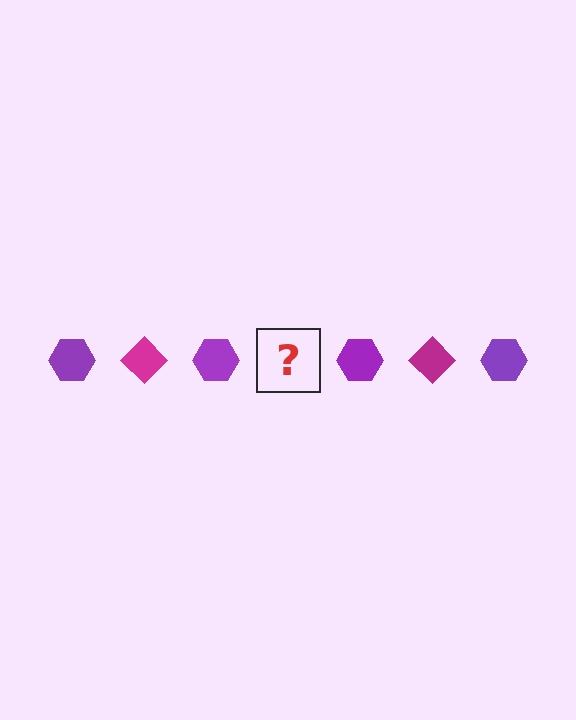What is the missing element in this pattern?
The missing element is a magenta diamond.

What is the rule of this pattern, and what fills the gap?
The rule is that the pattern alternates between purple hexagon and magenta diamond. The gap should be filled with a magenta diamond.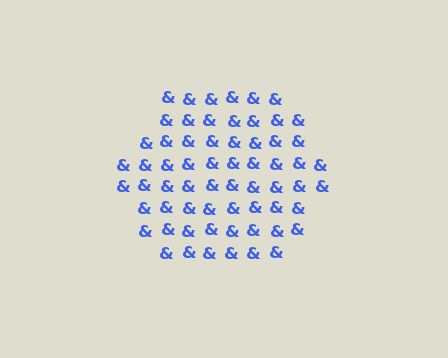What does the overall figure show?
The overall figure shows a hexagon.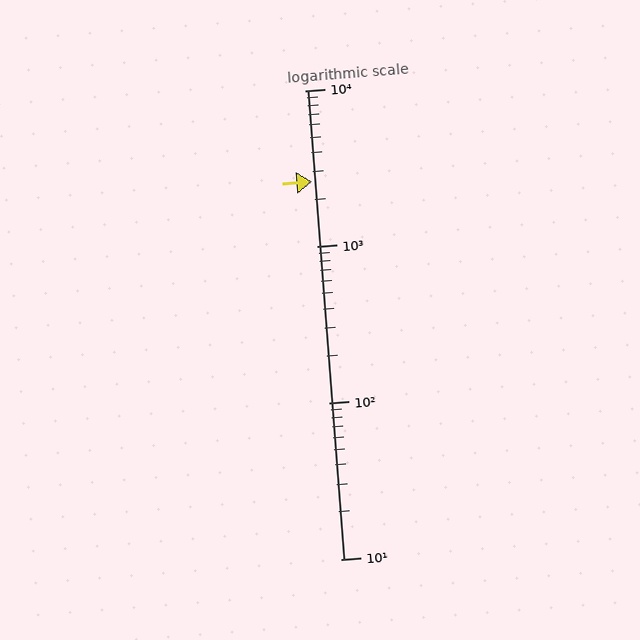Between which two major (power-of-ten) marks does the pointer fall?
The pointer is between 1000 and 10000.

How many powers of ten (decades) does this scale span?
The scale spans 3 decades, from 10 to 10000.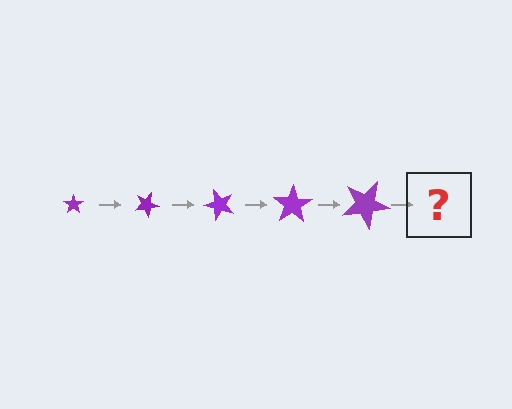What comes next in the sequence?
The next element should be a star, larger than the previous one and rotated 125 degrees from the start.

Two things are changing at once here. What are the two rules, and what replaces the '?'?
The two rules are that the star grows larger each step and it rotates 25 degrees each step. The '?' should be a star, larger than the previous one and rotated 125 degrees from the start.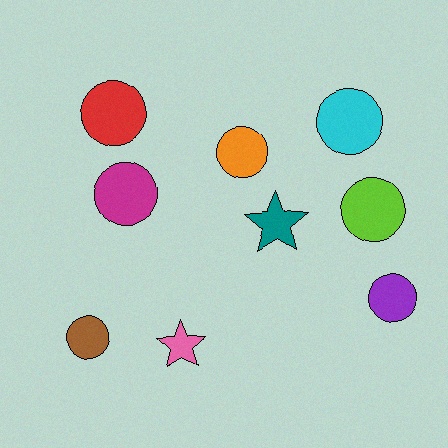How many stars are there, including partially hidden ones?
There are 2 stars.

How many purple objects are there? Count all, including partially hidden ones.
There is 1 purple object.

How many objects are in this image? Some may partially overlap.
There are 9 objects.